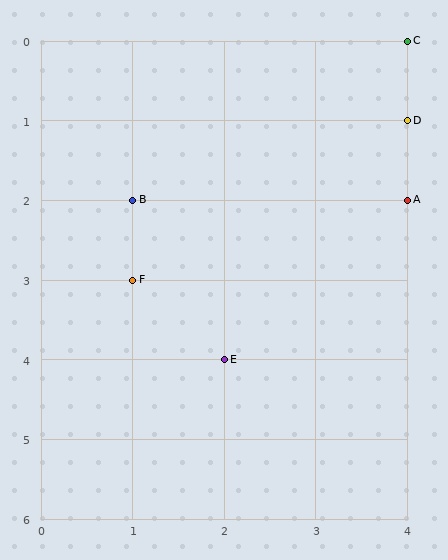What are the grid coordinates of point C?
Point C is at grid coordinates (4, 0).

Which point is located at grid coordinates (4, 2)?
Point A is at (4, 2).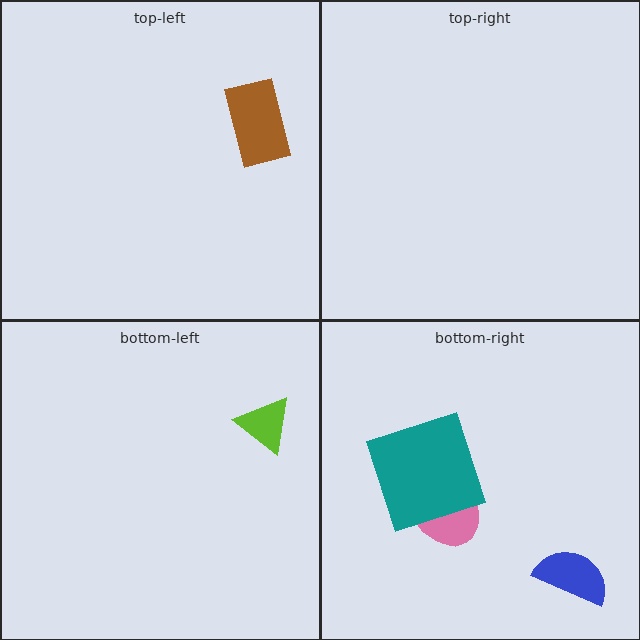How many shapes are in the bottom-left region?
1.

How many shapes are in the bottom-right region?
3.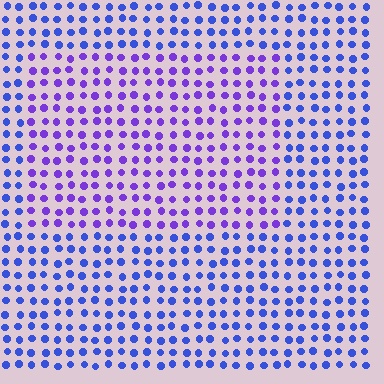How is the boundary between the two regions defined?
The boundary is defined purely by a slight shift in hue (about 35 degrees). Spacing, size, and orientation are identical on both sides.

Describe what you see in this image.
The image is filled with small blue elements in a uniform arrangement. A rectangle-shaped region is visible where the elements are tinted to a slightly different hue, forming a subtle color boundary.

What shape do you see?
I see a rectangle.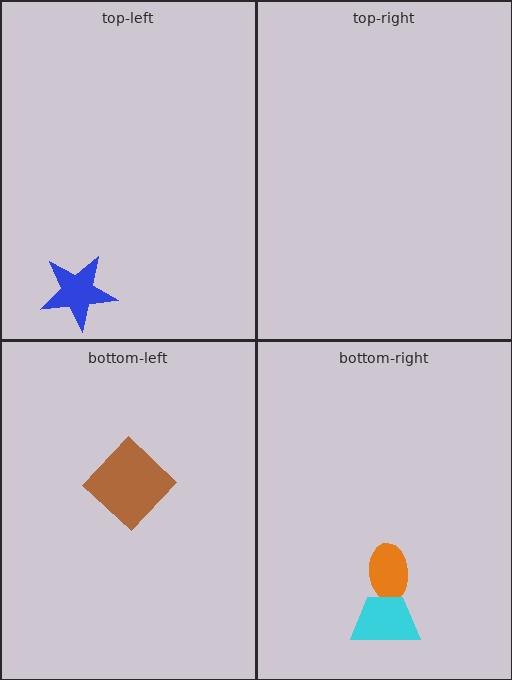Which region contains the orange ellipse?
The bottom-right region.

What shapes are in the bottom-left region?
The brown diamond.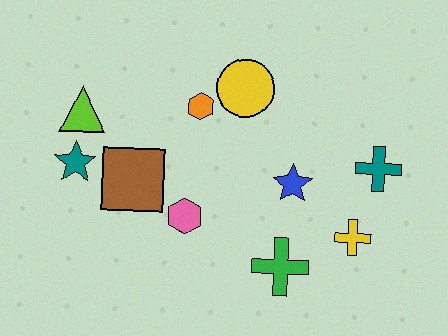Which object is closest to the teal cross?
The yellow cross is closest to the teal cross.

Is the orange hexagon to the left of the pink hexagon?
No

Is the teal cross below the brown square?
No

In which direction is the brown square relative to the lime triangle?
The brown square is below the lime triangle.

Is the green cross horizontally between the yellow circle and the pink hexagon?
No